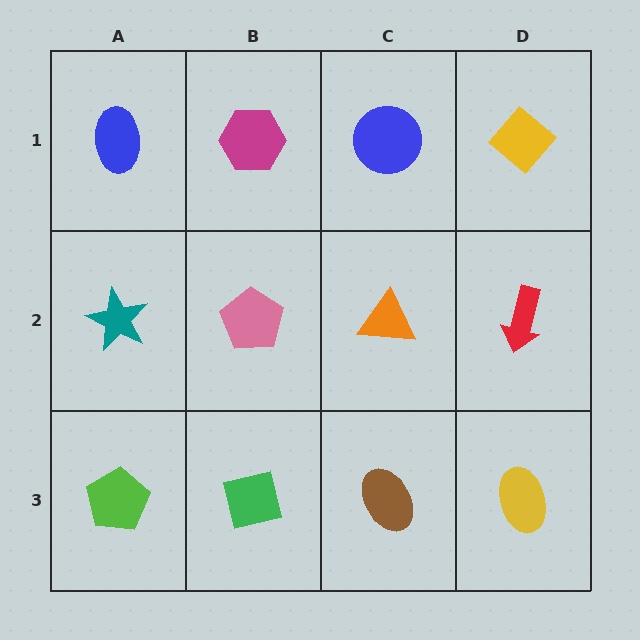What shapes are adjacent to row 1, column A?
A teal star (row 2, column A), a magenta hexagon (row 1, column B).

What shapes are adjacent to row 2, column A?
A blue ellipse (row 1, column A), a lime pentagon (row 3, column A), a pink pentagon (row 2, column B).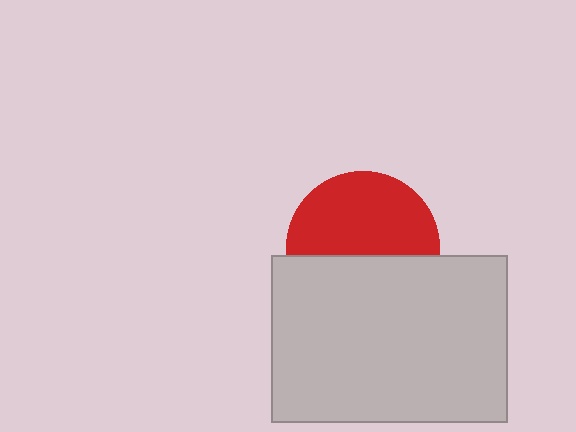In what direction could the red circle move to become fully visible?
The red circle could move up. That would shift it out from behind the light gray rectangle entirely.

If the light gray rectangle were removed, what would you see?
You would see the complete red circle.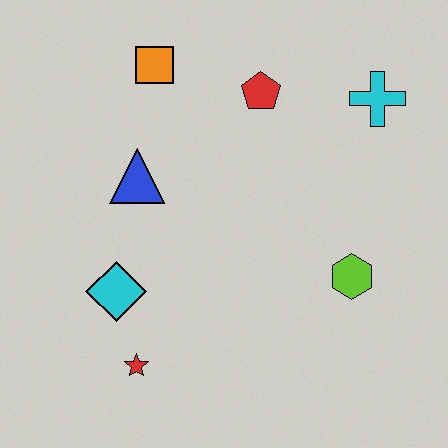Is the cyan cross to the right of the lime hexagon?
Yes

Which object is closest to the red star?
The cyan diamond is closest to the red star.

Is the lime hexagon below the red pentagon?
Yes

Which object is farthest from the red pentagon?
The red star is farthest from the red pentagon.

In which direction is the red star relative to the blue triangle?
The red star is below the blue triangle.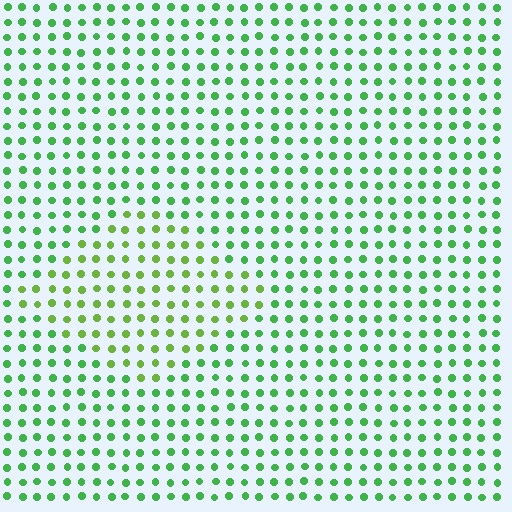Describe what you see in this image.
The image is filled with small green elements in a uniform arrangement. A diamond-shaped region is visible where the elements are tinted to a slightly different hue, forming a subtle color boundary.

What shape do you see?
I see a diamond.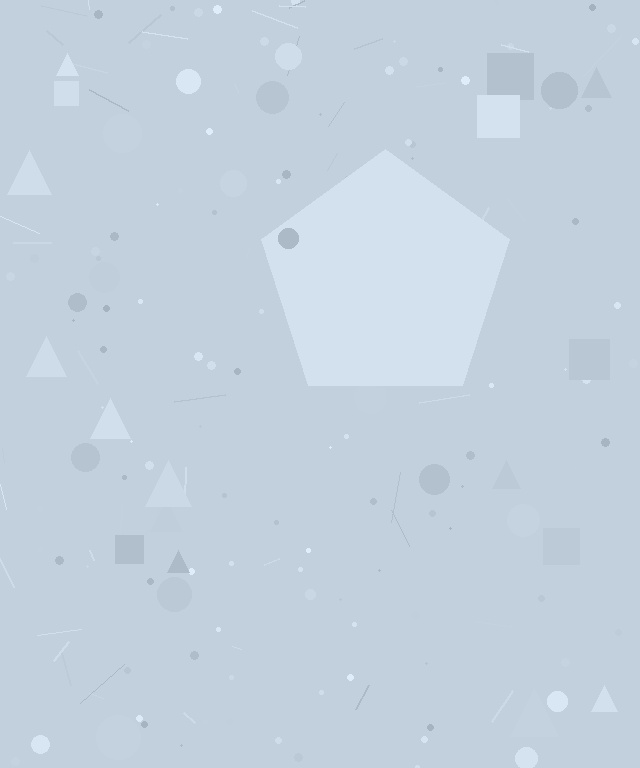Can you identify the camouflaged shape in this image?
The camouflaged shape is a pentagon.